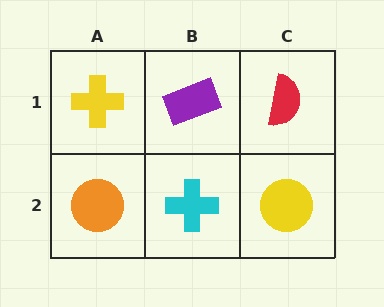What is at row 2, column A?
An orange circle.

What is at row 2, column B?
A cyan cross.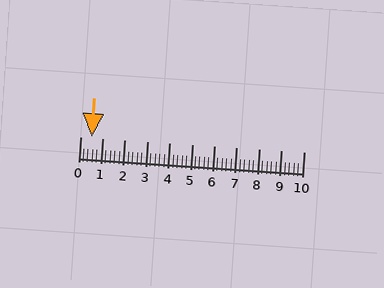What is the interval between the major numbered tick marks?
The major tick marks are spaced 1 units apart.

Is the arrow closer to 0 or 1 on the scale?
The arrow is closer to 1.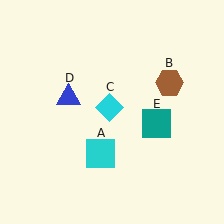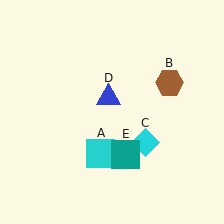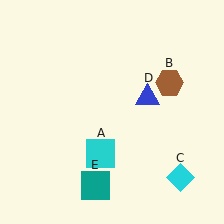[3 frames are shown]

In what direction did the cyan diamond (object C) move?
The cyan diamond (object C) moved down and to the right.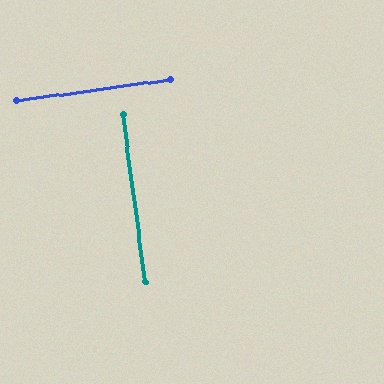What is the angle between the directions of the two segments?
Approximately 90 degrees.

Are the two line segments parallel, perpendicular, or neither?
Perpendicular — they meet at approximately 90°.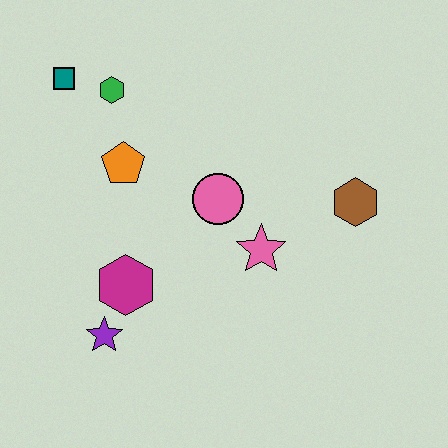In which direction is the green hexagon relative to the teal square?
The green hexagon is to the right of the teal square.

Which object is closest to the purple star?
The magenta hexagon is closest to the purple star.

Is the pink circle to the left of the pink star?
Yes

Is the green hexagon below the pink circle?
No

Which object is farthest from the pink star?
The teal square is farthest from the pink star.